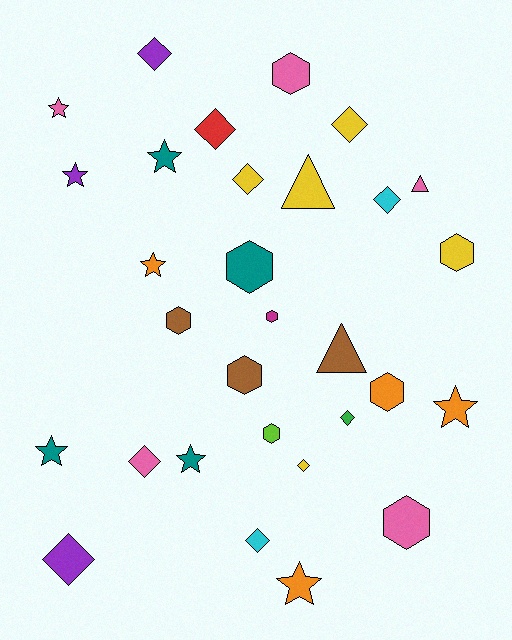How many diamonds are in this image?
There are 10 diamonds.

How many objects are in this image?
There are 30 objects.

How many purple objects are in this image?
There are 3 purple objects.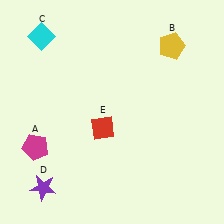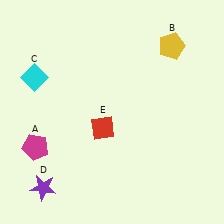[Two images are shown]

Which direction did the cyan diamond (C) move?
The cyan diamond (C) moved down.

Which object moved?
The cyan diamond (C) moved down.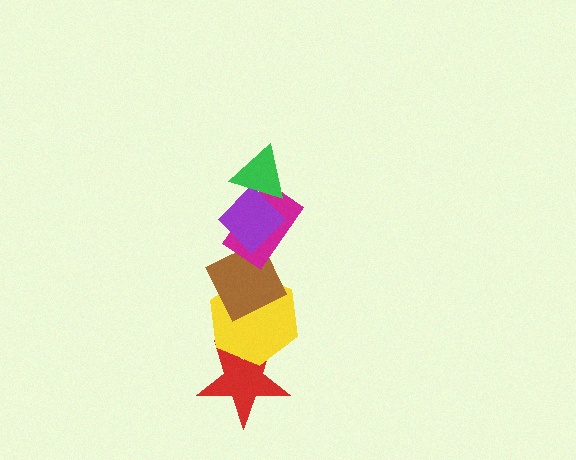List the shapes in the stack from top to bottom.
From top to bottom: the green triangle, the purple diamond, the magenta rectangle, the brown diamond, the yellow hexagon, the red star.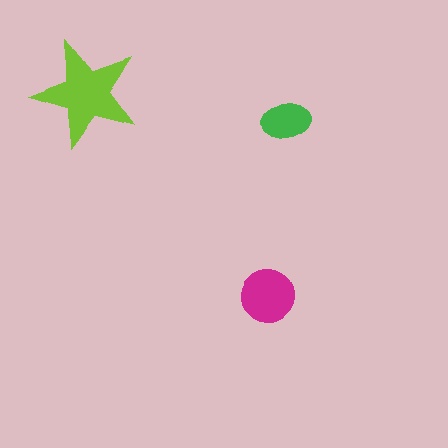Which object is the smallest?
The green ellipse.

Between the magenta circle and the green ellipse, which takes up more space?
The magenta circle.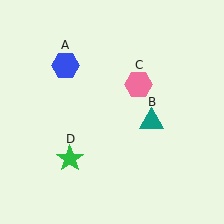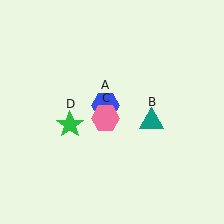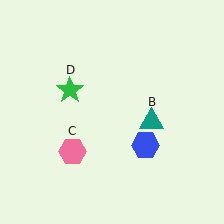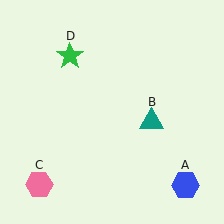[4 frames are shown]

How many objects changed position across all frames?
3 objects changed position: blue hexagon (object A), pink hexagon (object C), green star (object D).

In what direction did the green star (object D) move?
The green star (object D) moved up.